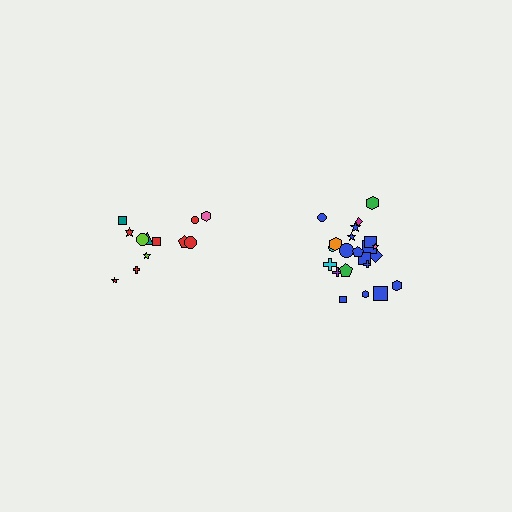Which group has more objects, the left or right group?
The right group.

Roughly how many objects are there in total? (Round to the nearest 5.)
Roughly 35 objects in total.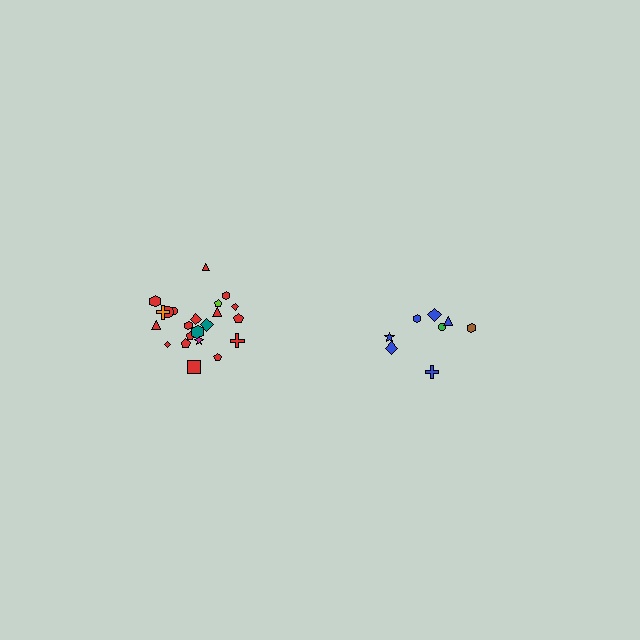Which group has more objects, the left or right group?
The left group.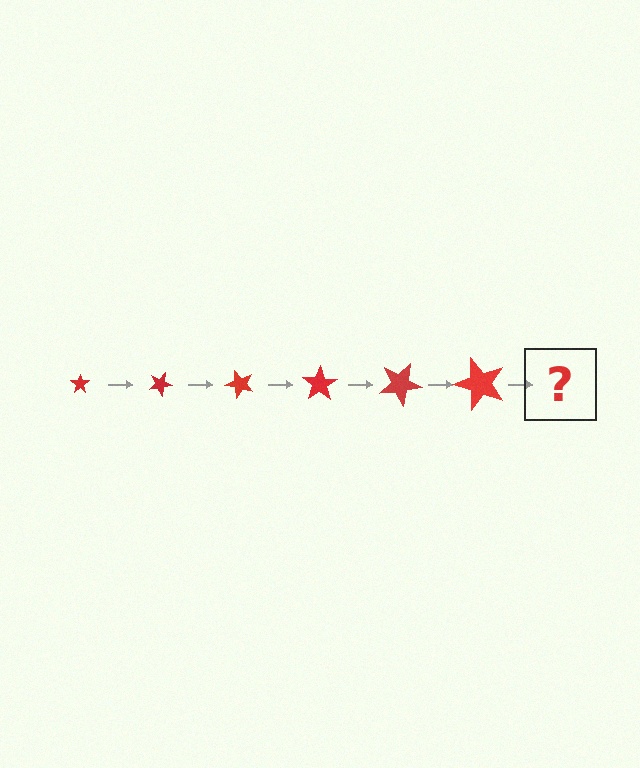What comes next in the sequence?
The next element should be a star, larger than the previous one and rotated 150 degrees from the start.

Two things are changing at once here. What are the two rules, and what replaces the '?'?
The two rules are that the star grows larger each step and it rotates 25 degrees each step. The '?' should be a star, larger than the previous one and rotated 150 degrees from the start.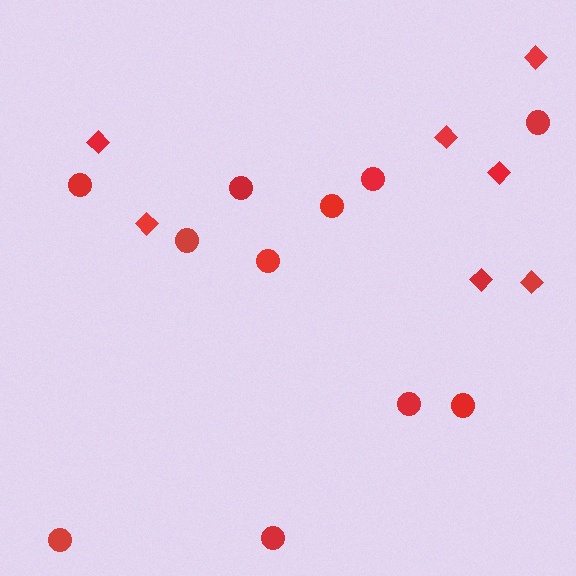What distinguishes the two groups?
There are 2 groups: one group of diamonds (7) and one group of circles (11).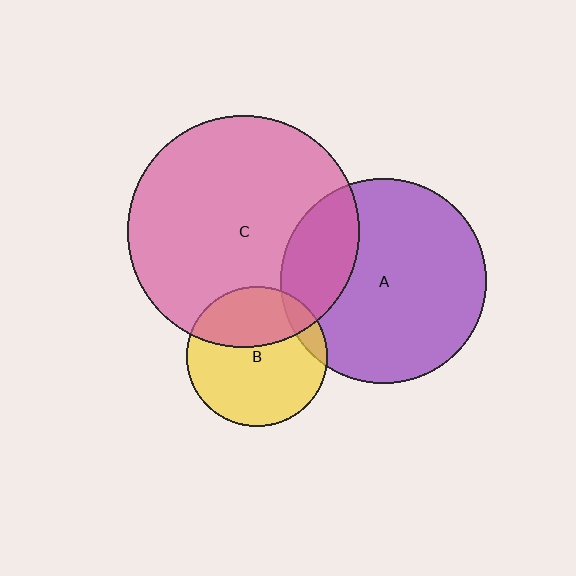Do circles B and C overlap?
Yes.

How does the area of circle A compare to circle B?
Approximately 2.1 times.